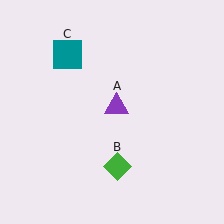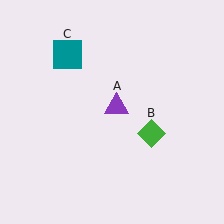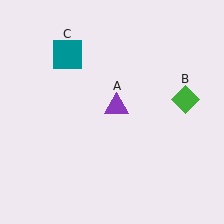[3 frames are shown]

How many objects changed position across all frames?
1 object changed position: green diamond (object B).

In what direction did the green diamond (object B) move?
The green diamond (object B) moved up and to the right.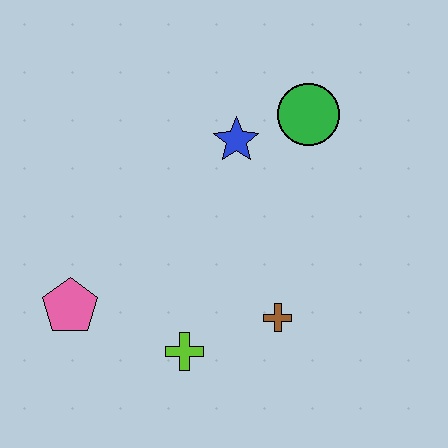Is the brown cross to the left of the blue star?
No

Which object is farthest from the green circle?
The pink pentagon is farthest from the green circle.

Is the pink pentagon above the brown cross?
Yes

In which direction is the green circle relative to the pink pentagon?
The green circle is to the right of the pink pentagon.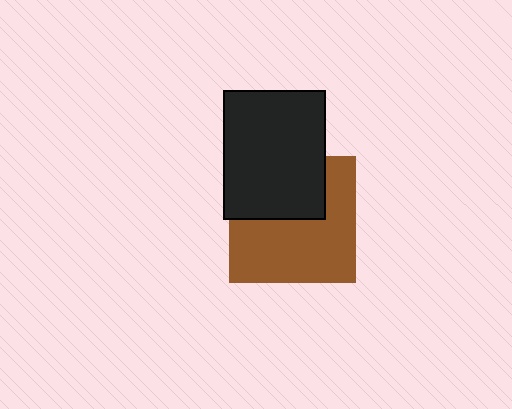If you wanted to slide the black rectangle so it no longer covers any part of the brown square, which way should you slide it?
Slide it up — that is the most direct way to separate the two shapes.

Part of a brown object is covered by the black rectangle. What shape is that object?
It is a square.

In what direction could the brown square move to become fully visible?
The brown square could move down. That would shift it out from behind the black rectangle entirely.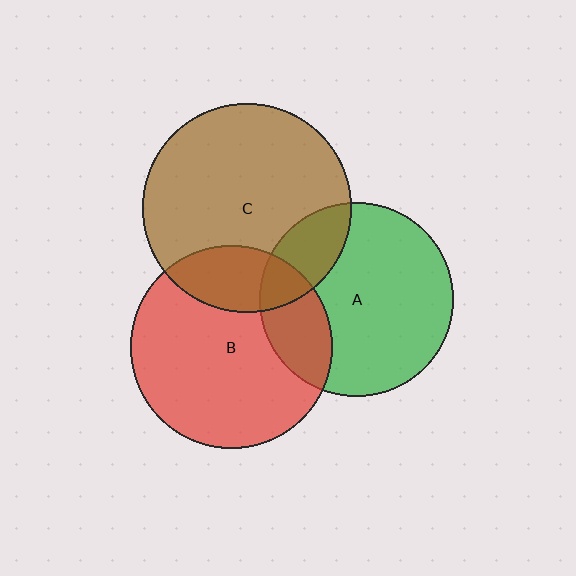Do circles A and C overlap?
Yes.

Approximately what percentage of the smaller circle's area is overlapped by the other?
Approximately 20%.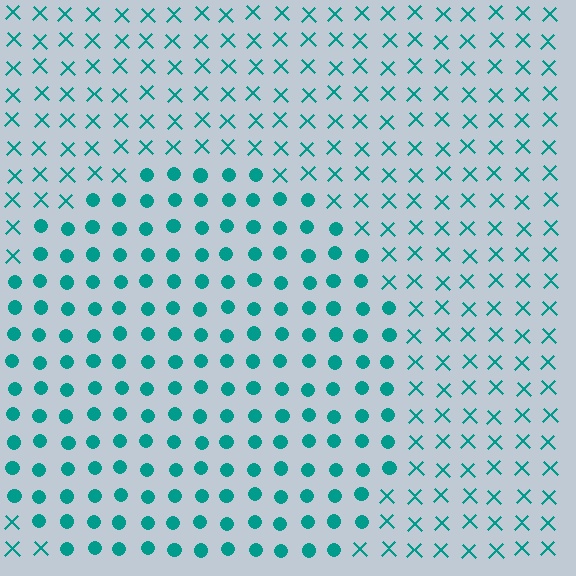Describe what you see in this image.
The image is filled with small teal elements arranged in a uniform grid. A circle-shaped region contains circles, while the surrounding area contains X marks. The boundary is defined purely by the change in element shape.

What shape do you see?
I see a circle.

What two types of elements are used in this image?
The image uses circles inside the circle region and X marks outside it.